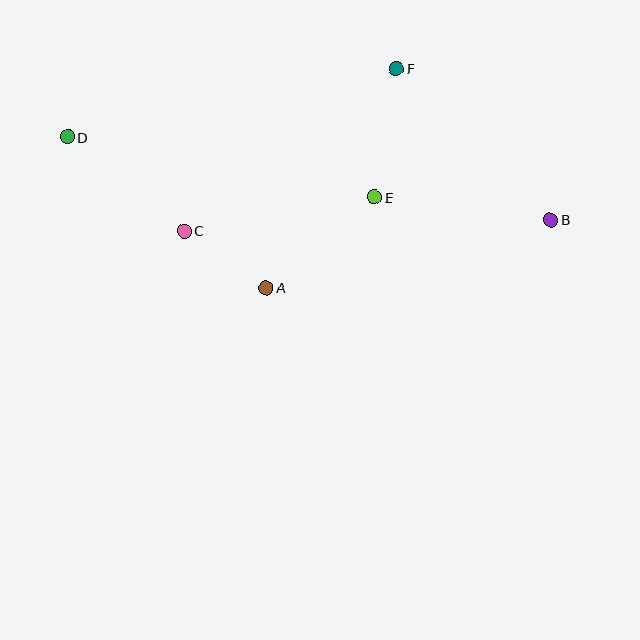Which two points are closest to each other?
Points A and C are closest to each other.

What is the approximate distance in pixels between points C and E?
The distance between C and E is approximately 193 pixels.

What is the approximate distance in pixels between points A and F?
The distance between A and F is approximately 255 pixels.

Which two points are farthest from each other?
Points B and D are farthest from each other.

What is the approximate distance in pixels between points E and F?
The distance between E and F is approximately 131 pixels.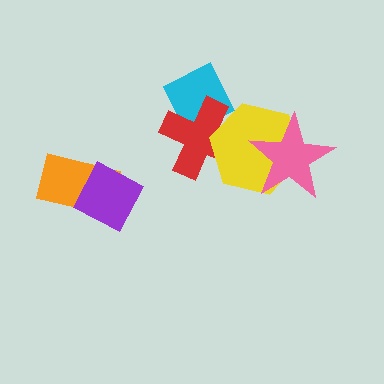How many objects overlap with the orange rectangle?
1 object overlaps with the orange rectangle.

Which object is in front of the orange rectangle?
The purple diamond is in front of the orange rectangle.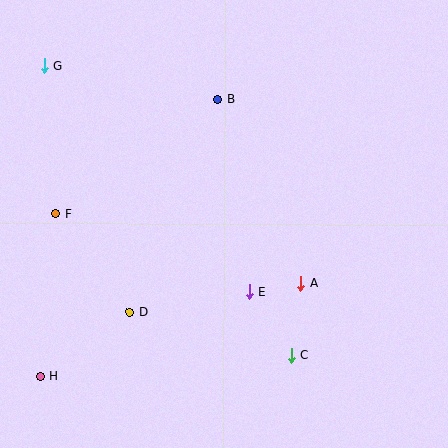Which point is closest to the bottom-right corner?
Point C is closest to the bottom-right corner.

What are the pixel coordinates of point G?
Point G is at (44, 66).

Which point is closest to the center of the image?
Point E at (249, 292) is closest to the center.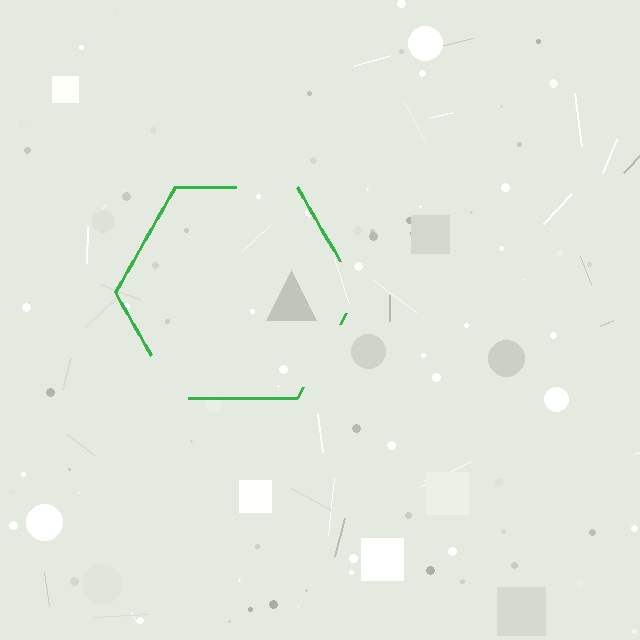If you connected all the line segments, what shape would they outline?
They would outline a hexagon.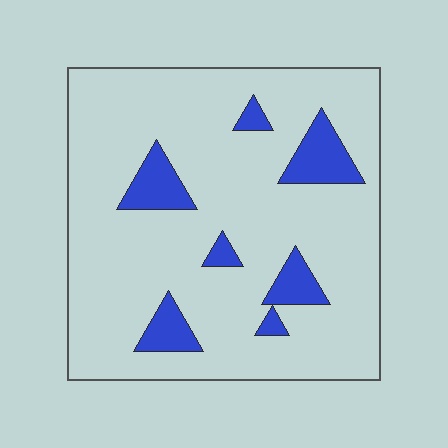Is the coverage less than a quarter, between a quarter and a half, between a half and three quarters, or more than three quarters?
Less than a quarter.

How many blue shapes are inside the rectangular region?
7.